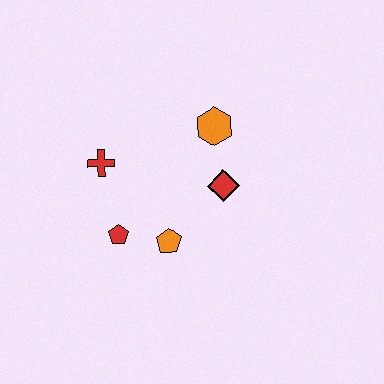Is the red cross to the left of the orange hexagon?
Yes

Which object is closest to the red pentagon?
The orange pentagon is closest to the red pentagon.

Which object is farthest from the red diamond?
The red cross is farthest from the red diamond.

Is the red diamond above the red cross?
No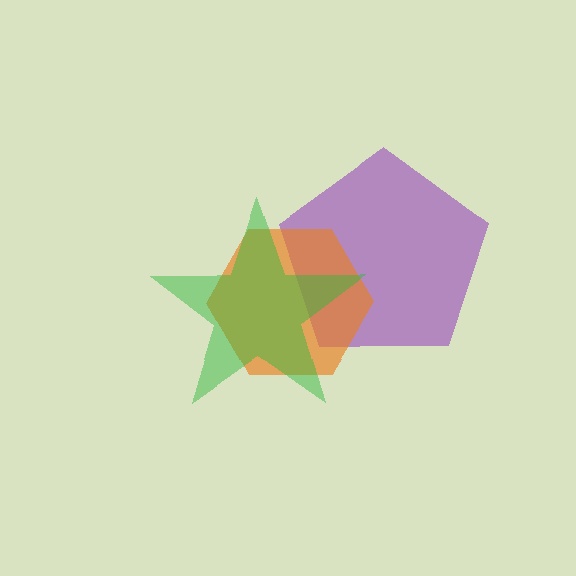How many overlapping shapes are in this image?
There are 3 overlapping shapes in the image.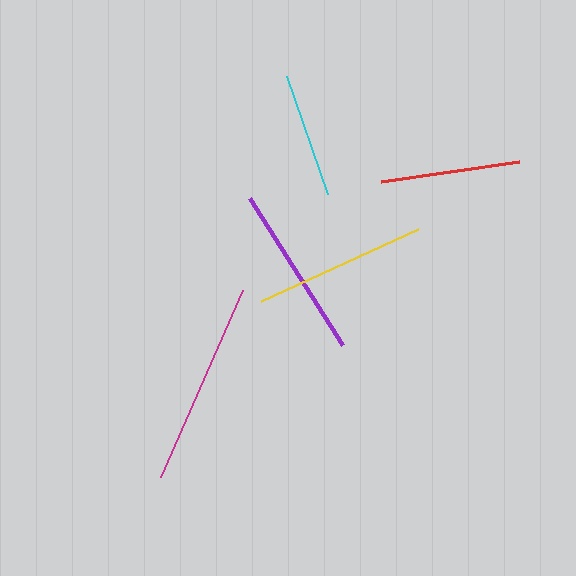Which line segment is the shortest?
The cyan line is the shortest at approximately 125 pixels.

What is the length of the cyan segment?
The cyan segment is approximately 125 pixels long.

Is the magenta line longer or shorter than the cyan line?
The magenta line is longer than the cyan line.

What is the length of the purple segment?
The purple segment is approximately 174 pixels long.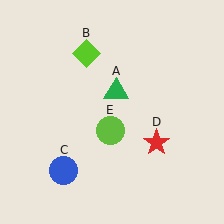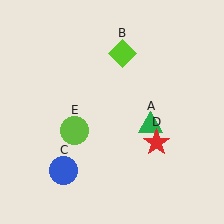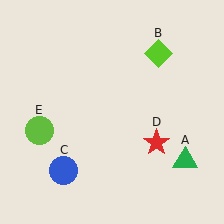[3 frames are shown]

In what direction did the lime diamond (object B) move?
The lime diamond (object B) moved right.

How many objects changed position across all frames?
3 objects changed position: green triangle (object A), lime diamond (object B), lime circle (object E).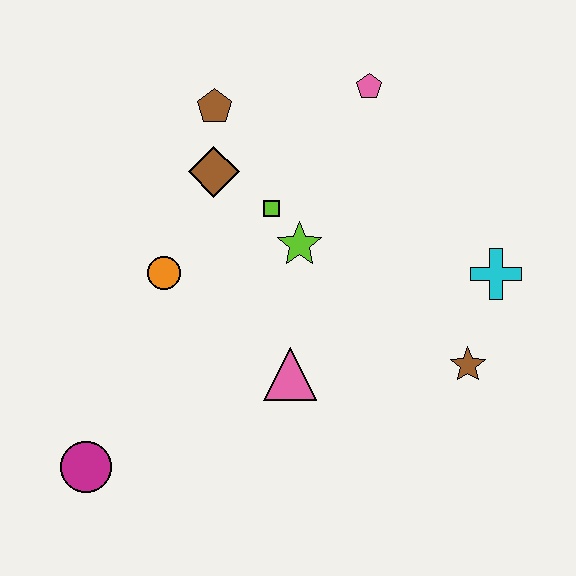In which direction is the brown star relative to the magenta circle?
The brown star is to the right of the magenta circle.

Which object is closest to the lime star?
The lime square is closest to the lime star.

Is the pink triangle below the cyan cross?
Yes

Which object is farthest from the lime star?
The magenta circle is farthest from the lime star.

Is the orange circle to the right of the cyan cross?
No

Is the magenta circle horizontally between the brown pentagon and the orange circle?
No